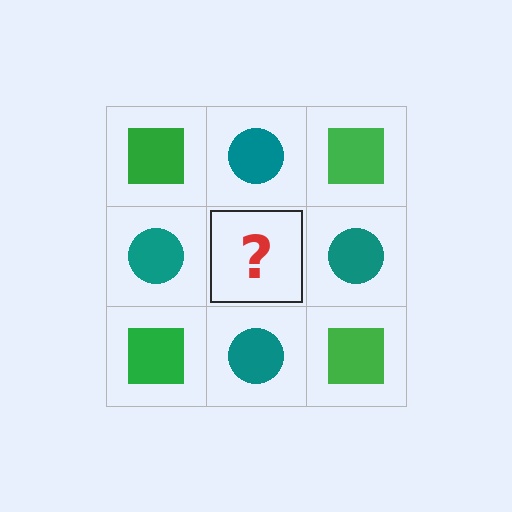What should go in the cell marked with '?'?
The missing cell should contain a green square.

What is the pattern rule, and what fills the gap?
The rule is that it alternates green square and teal circle in a checkerboard pattern. The gap should be filled with a green square.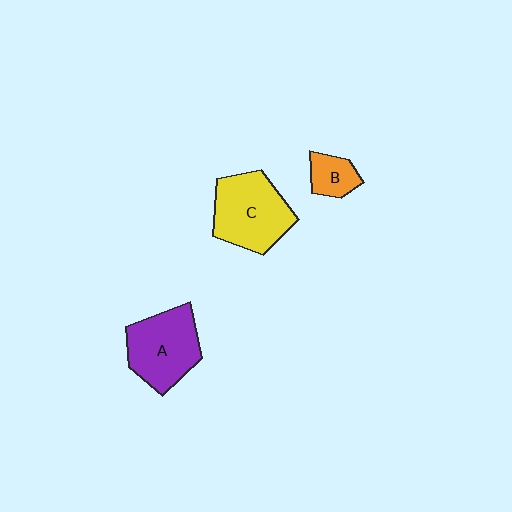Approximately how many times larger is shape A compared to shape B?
Approximately 2.5 times.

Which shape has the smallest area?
Shape B (orange).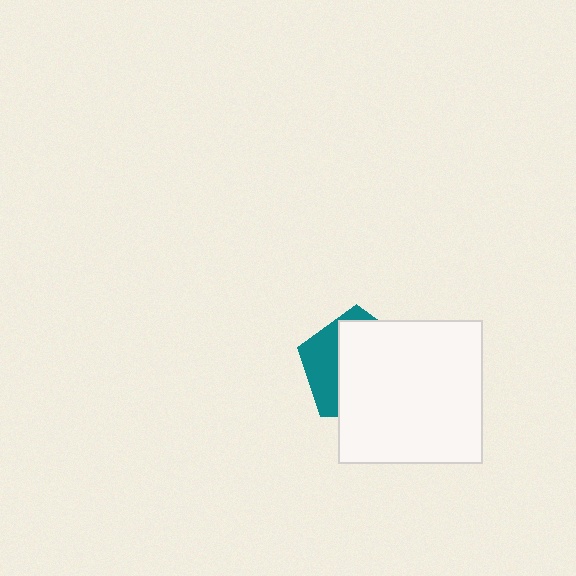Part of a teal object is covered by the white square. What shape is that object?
It is a pentagon.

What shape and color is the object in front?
The object in front is a white square.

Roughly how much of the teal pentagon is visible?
A small part of it is visible (roughly 31%).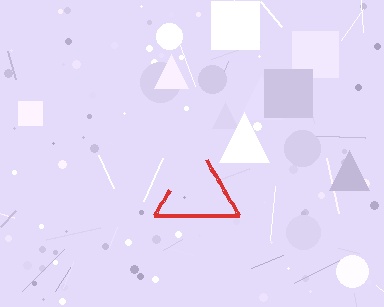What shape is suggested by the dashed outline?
The dashed outline suggests a triangle.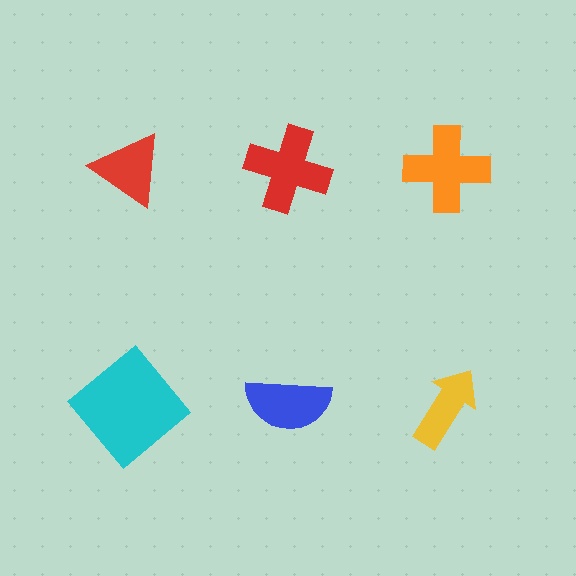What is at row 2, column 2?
A blue semicircle.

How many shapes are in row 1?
3 shapes.